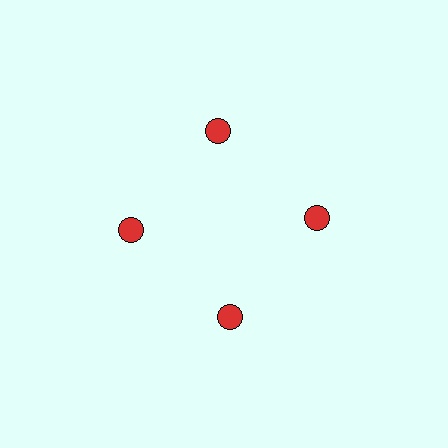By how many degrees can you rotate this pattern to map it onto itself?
The pattern maps onto itself every 90 degrees of rotation.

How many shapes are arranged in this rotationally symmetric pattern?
There are 4 shapes, arranged in 4 groups of 1.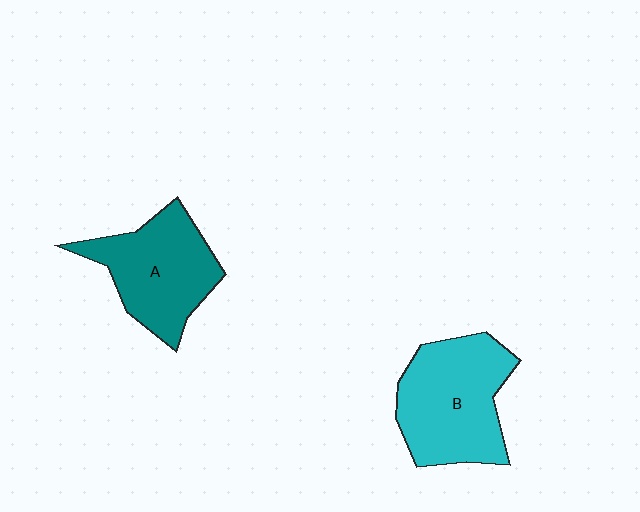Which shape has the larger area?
Shape B (cyan).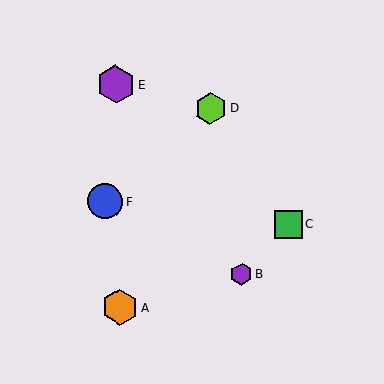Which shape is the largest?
The purple hexagon (labeled E) is the largest.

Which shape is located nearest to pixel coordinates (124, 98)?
The purple hexagon (labeled E) at (116, 84) is nearest to that location.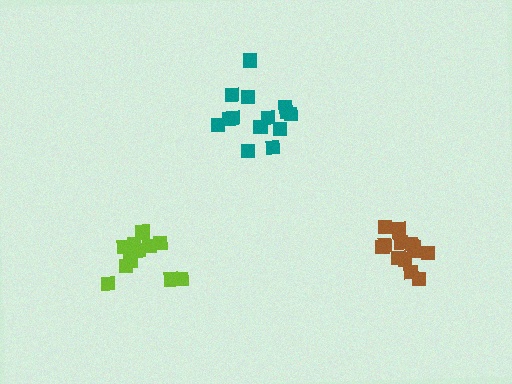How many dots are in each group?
Group 1: 14 dots, Group 2: 11 dots, Group 3: 14 dots (39 total).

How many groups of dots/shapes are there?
There are 3 groups.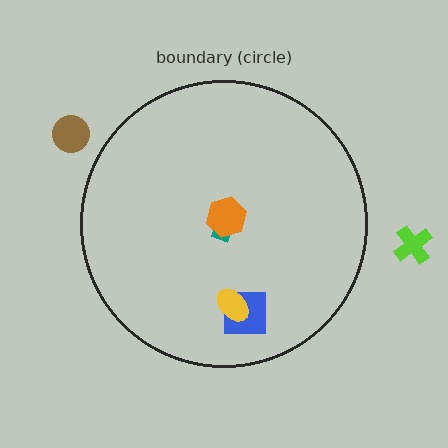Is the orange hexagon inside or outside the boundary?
Inside.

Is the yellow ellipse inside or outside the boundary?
Inside.